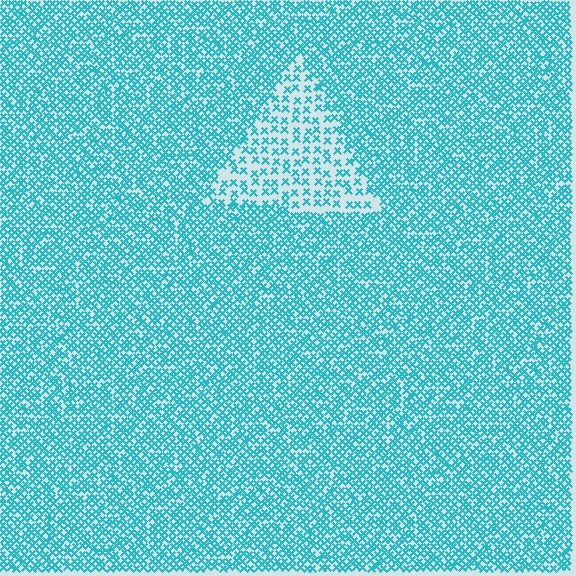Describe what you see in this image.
The image contains small cyan elements arranged at two different densities. A triangle-shaped region is visible where the elements are less densely packed than the surrounding area.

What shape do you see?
I see a triangle.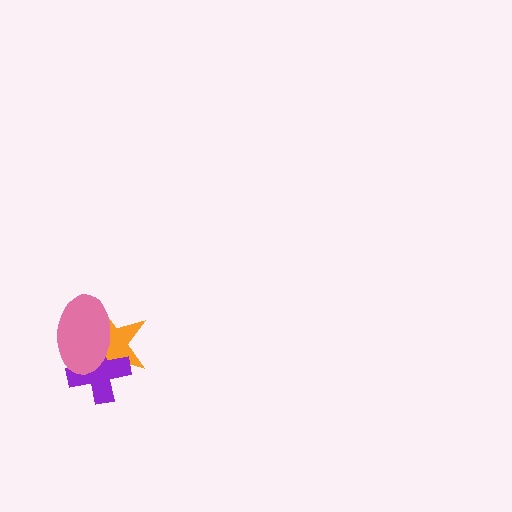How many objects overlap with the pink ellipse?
2 objects overlap with the pink ellipse.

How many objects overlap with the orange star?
2 objects overlap with the orange star.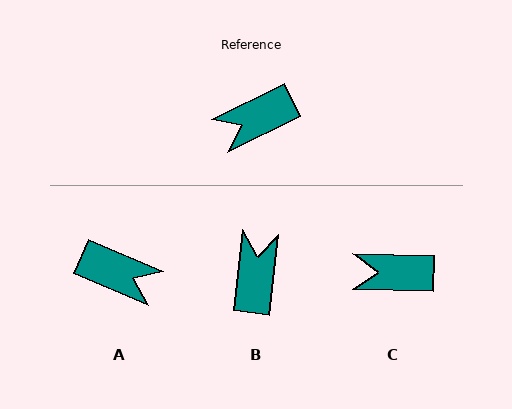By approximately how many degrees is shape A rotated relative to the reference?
Approximately 131 degrees counter-clockwise.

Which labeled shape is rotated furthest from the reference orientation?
A, about 131 degrees away.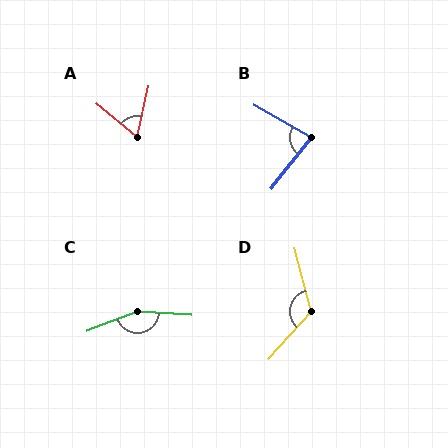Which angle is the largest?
C, at approximately 156 degrees.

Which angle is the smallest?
A, at approximately 63 degrees.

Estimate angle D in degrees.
Approximately 123 degrees.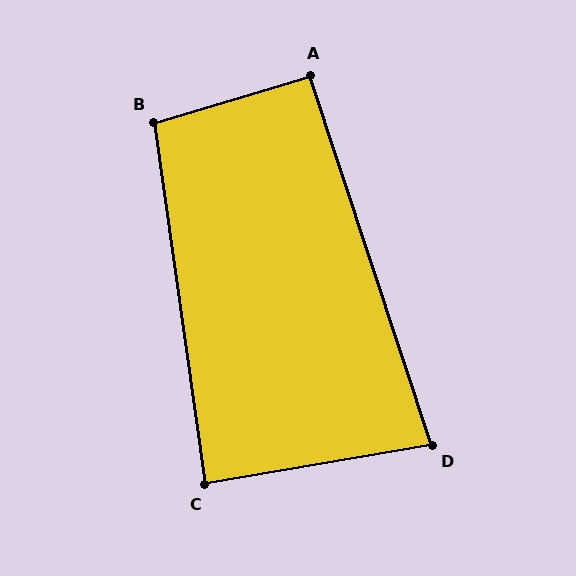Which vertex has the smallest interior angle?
D, at approximately 81 degrees.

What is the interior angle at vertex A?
Approximately 92 degrees (approximately right).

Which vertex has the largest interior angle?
B, at approximately 99 degrees.